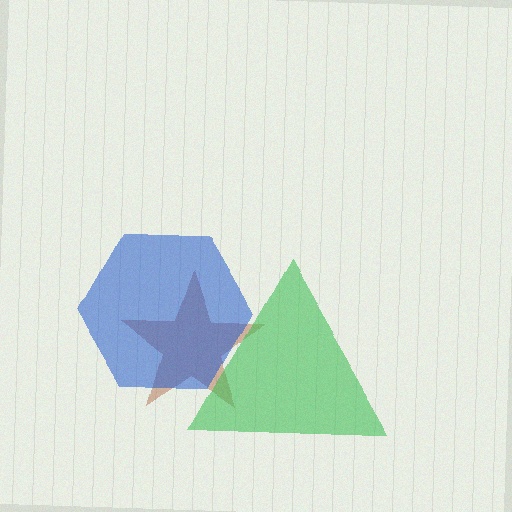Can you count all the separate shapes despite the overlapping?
Yes, there are 3 separate shapes.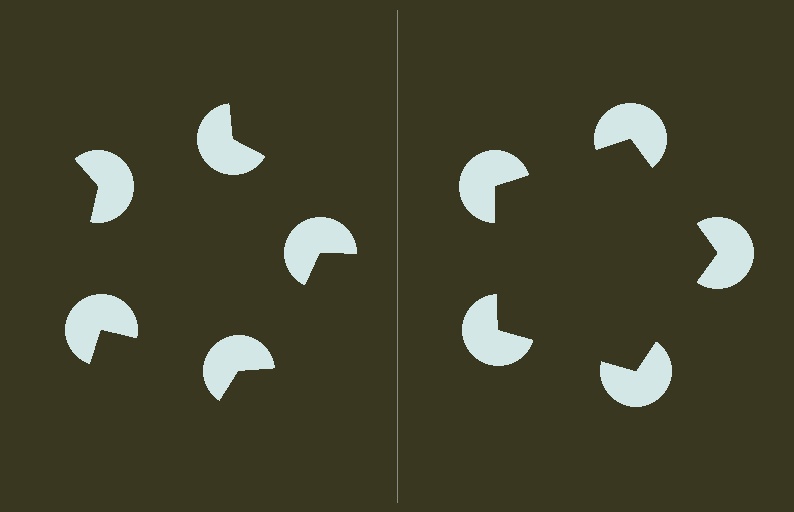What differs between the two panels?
The pac-man discs are positioned identically on both sides; only the wedge orientations differ. On the right they align to a pentagon; on the left they are misaligned.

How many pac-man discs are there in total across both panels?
10 — 5 on each side.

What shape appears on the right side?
An illusory pentagon.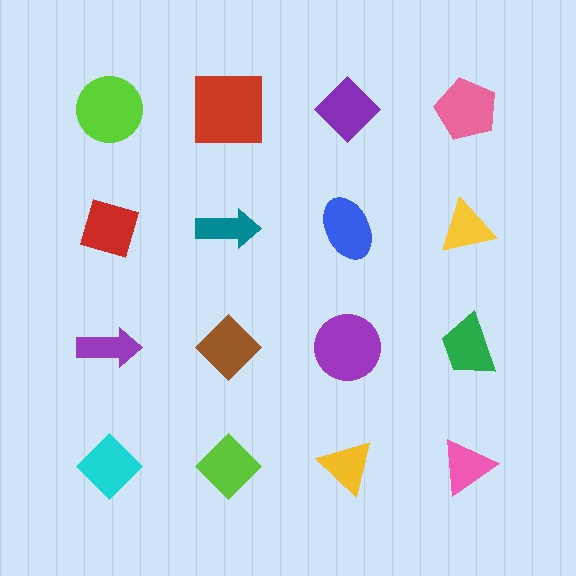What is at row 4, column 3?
A yellow triangle.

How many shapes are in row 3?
4 shapes.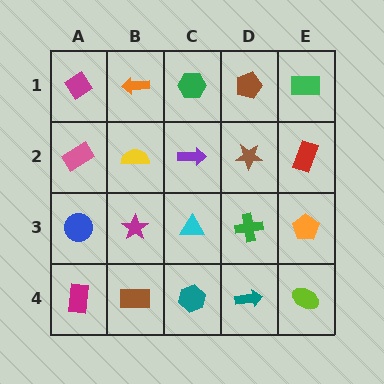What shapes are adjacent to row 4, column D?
A green cross (row 3, column D), a teal hexagon (row 4, column C), a lime ellipse (row 4, column E).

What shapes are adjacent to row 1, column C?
A purple arrow (row 2, column C), an orange arrow (row 1, column B), a brown pentagon (row 1, column D).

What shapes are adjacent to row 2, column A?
A magenta diamond (row 1, column A), a blue circle (row 3, column A), a yellow semicircle (row 2, column B).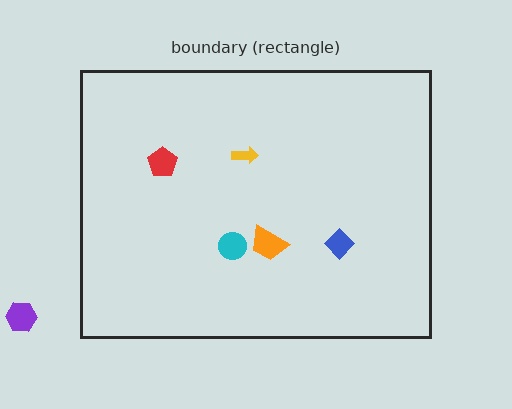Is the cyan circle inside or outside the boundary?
Inside.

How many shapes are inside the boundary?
5 inside, 1 outside.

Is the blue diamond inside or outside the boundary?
Inside.